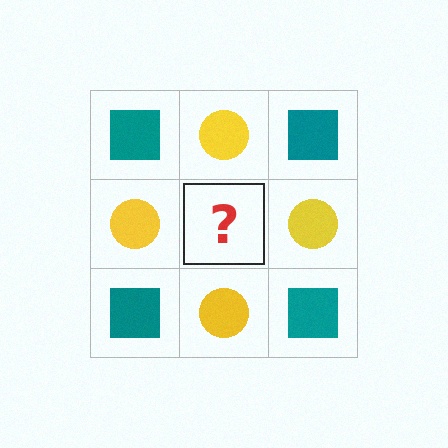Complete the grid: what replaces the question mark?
The question mark should be replaced with a teal square.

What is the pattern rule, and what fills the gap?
The rule is that it alternates teal square and yellow circle in a checkerboard pattern. The gap should be filled with a teal square.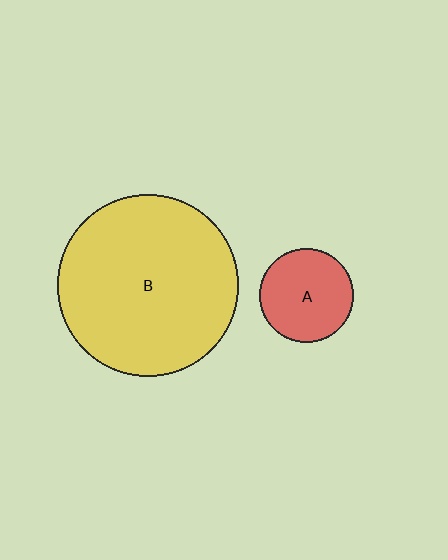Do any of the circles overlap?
No, none of the circles overlap.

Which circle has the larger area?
Circle B (yellow).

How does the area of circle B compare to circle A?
Approximately 3.7 times.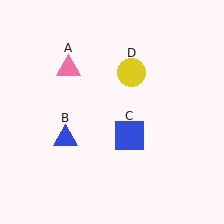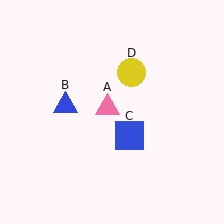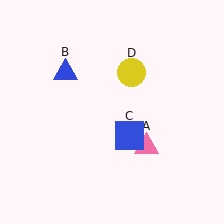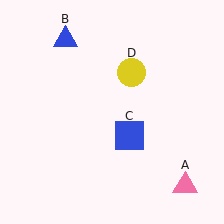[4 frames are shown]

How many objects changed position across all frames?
2 objects changed position: pink triangle (object A), blue triangle (object B).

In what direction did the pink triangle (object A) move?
The pink triangle (object A) moved down and to the right.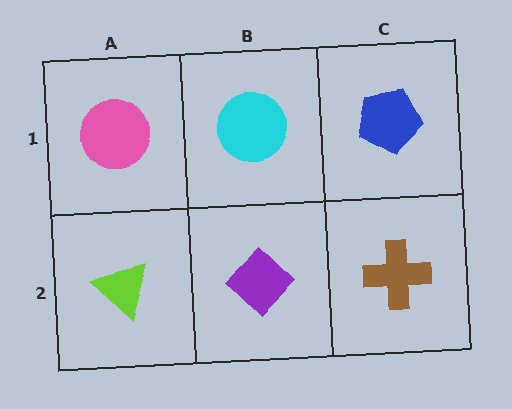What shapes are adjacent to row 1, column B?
A purple diamond (row 2, column B), a pink circle (row 1, column A), a blue pentagon (row 1, column C).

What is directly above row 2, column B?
A cyan circle.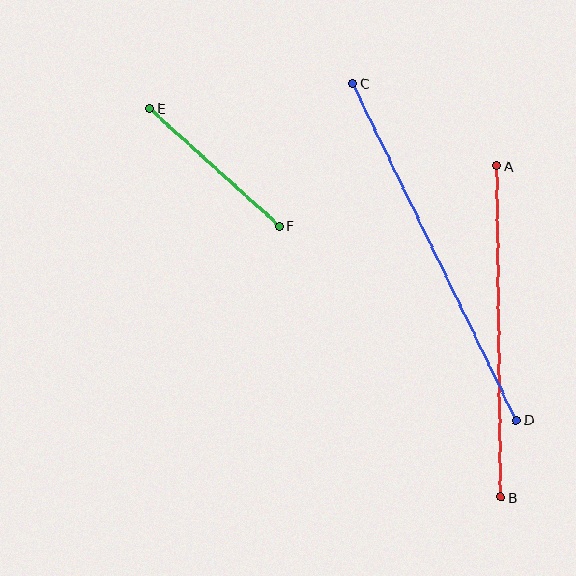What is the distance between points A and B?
The distance is approximately 331 pixels.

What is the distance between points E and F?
The distance is approximately 175 pixels.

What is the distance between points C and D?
The distance is approximately 374 pixels.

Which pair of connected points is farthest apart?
Points C and D are farthest apart.